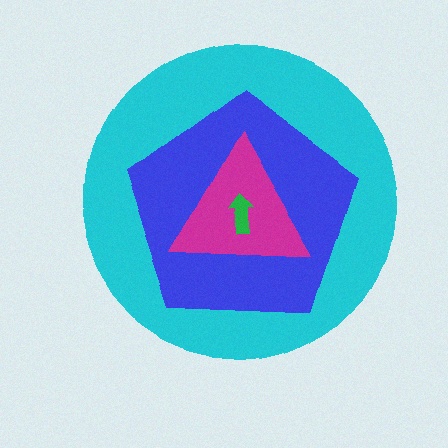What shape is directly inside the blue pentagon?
The magenta triangle.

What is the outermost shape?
The cyan circle.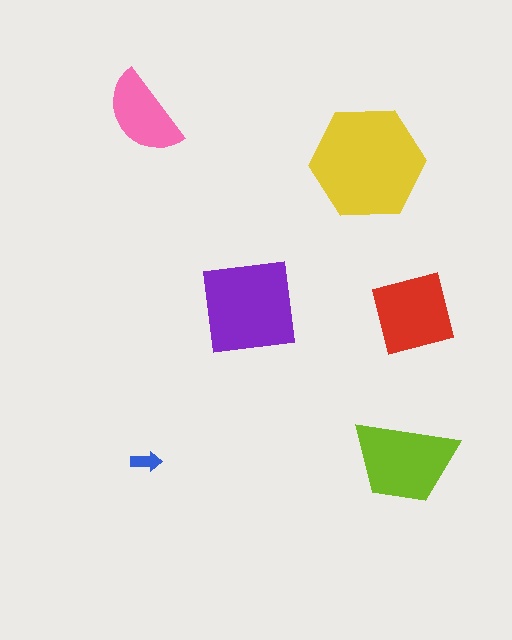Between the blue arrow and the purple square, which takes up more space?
The purple square.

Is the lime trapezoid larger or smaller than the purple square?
Smaller.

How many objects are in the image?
There are 6 objects in the image.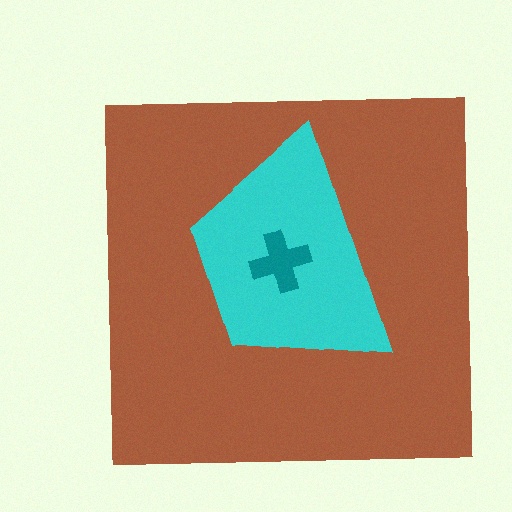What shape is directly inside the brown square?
The cyan trapezoid.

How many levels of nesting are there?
3.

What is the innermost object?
The teal cross.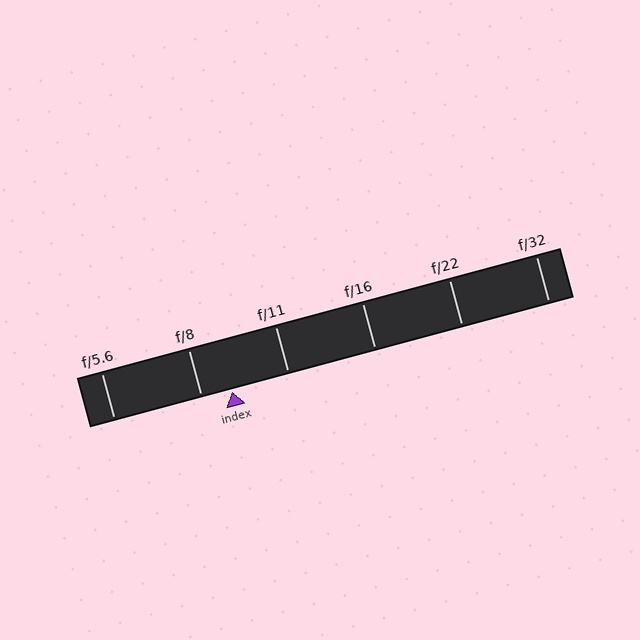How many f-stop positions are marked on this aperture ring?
There are 6 f-stop positions marked.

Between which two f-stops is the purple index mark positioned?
The index mark is between f/8 and f/11.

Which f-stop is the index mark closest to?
The index mark is closest to f/8.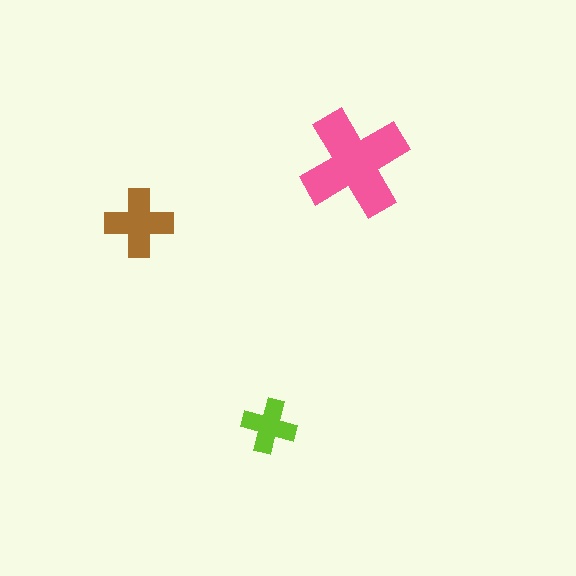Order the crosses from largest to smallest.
the pink one, the brown one, the lime one.